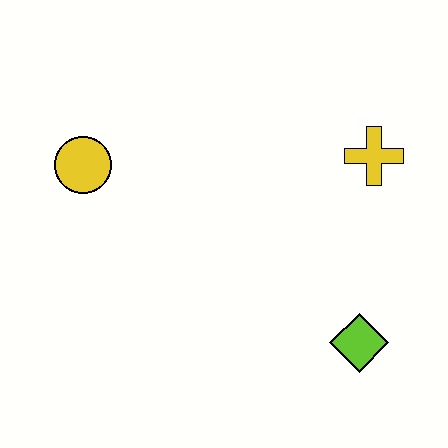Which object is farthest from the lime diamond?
The yellow circle is farthest from the lime diamond.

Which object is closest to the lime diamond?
The yellow cross is closest to the lime diamond.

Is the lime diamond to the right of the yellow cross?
No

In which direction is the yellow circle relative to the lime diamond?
The yellow circle is to the left of the lime diamond.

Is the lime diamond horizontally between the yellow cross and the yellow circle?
Yes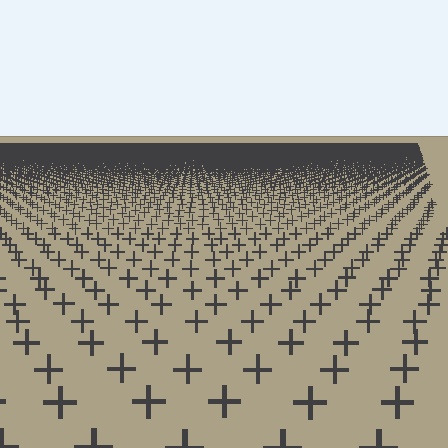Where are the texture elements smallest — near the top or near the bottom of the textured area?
Near the top.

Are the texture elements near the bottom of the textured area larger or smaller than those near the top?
Larger. Near the bottom, elements are closer to the viewer and appear at a bigger on-screen size.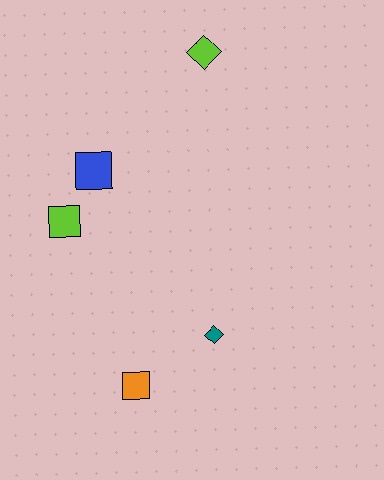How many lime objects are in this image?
There are 2 lime objects.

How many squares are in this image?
There are 3 squares.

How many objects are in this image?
There are 5 objects.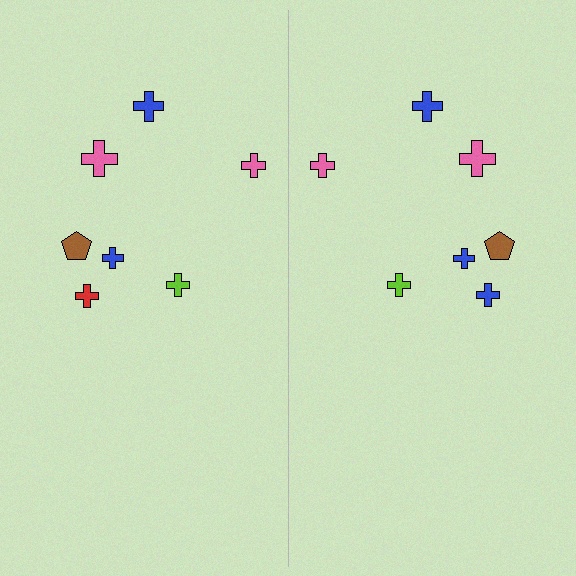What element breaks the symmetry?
The blue cross on the right side breaks the symmetry — its mirror counterpart is red.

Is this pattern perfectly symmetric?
No, the pattern is not perfectly symmetric. The blue cross on the right side breaks the symmetry — its mirror counterpart is red.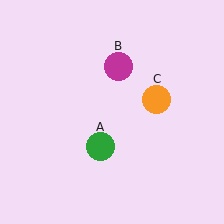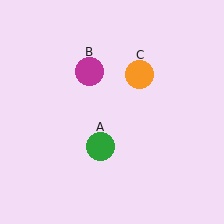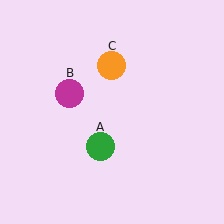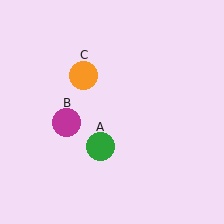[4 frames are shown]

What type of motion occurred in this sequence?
The magenta circle (object B), orange circle (object C) rotated counterclockwise around the center of the scene.